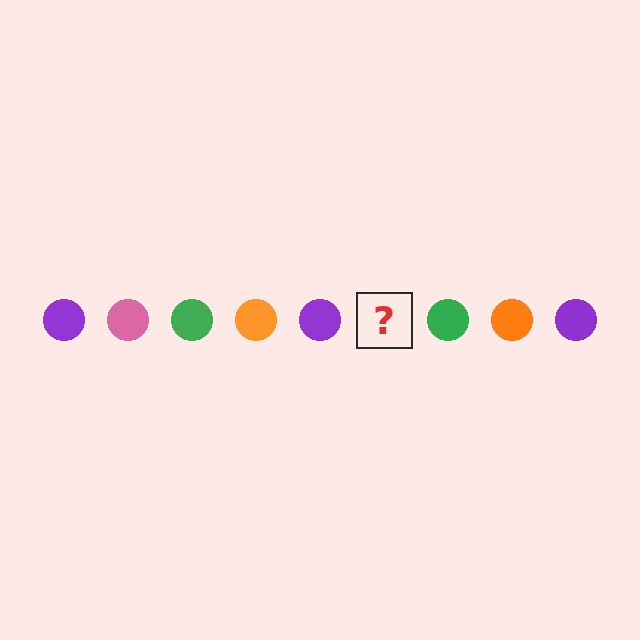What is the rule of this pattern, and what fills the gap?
The rule is that the pattern cycles through purple, pink, green, orange circles. The gap should be filled with a pink circle.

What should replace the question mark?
The question mark should be replaced with a pink circle.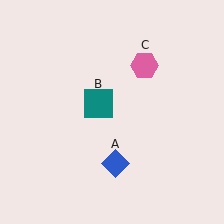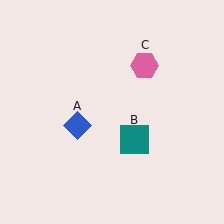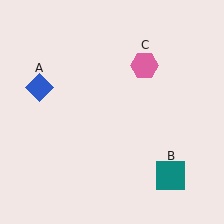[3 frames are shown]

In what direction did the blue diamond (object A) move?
The blue diamond (object A) moved up and to the left.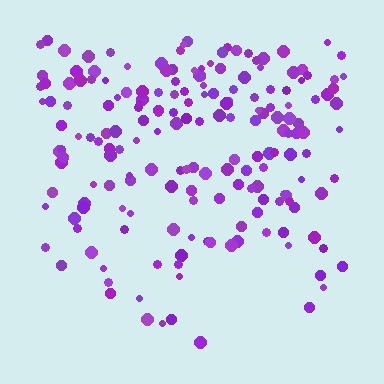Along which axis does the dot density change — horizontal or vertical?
Vertical.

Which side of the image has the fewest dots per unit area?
The bottom.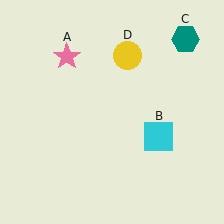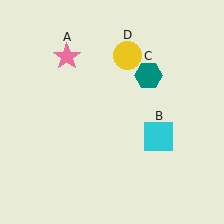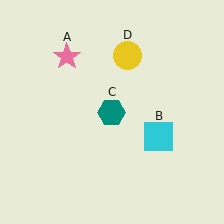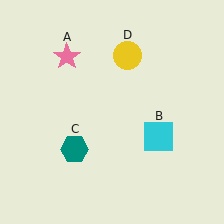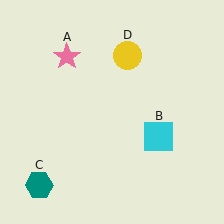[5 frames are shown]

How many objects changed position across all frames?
1 object changed position: teal hexagon (object C).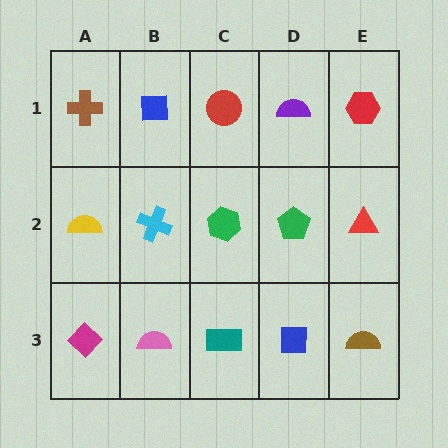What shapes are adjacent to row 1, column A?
A yellow semicircle (row 2, column A), a blue square (row 1, column B).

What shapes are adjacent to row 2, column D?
A purple semicircle (row 1, column D), a blue square (row 3, column D), a green hexagon (row 2, column C), a red triangle (row 2, column E).